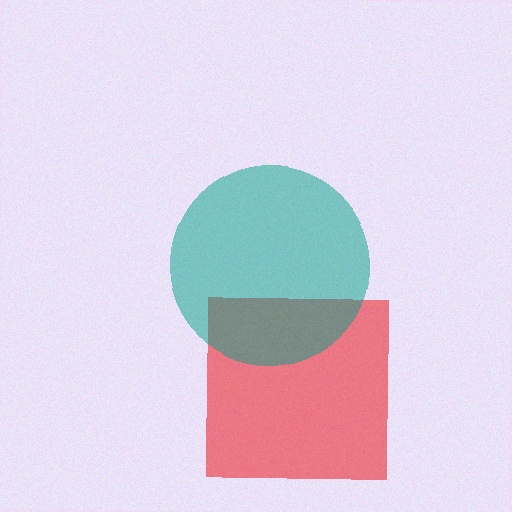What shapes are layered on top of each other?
The layered shapes are: a red square, a teal circle.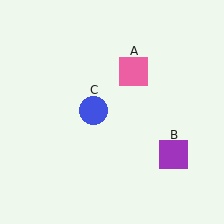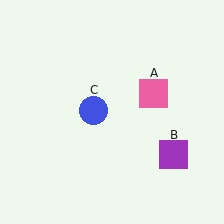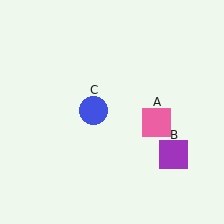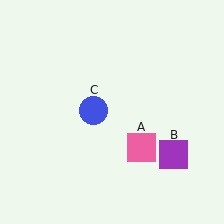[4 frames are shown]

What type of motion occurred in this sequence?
The pink square (object A) rotated clockwise around the center of the scene.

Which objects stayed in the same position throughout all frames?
Purple square (object B) and blue circle (object C) remained stationary.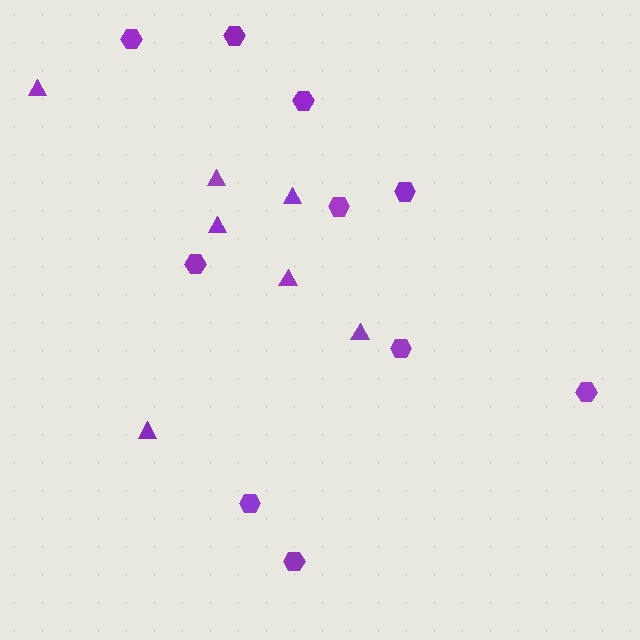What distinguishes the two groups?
There are 2 groups: one group of hexagons (10) and one group of triangles (7).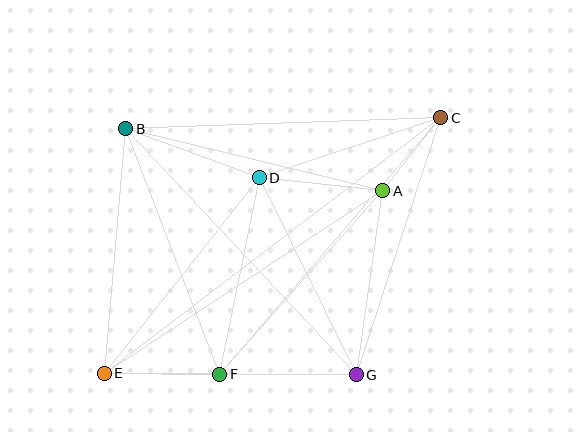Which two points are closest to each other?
Points A and C are closest to each other.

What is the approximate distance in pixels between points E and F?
The distance between E and F is approximately 116 pixels.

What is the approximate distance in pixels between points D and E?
The distance between D and E is approximately 250 pixels.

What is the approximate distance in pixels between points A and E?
The distance between A and E is approximately 333 pixels.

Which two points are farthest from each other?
Points C and E are farthest from each other.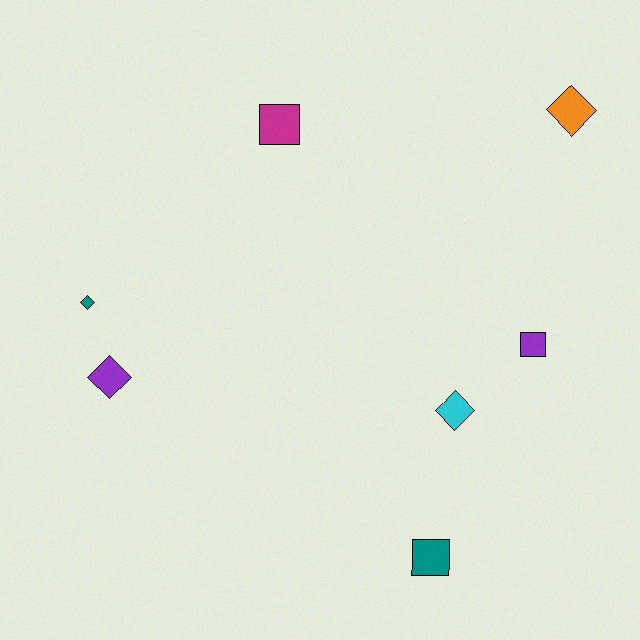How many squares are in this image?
There are 3 squares.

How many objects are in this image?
There are 7 objects.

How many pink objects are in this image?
There are no pink objects.